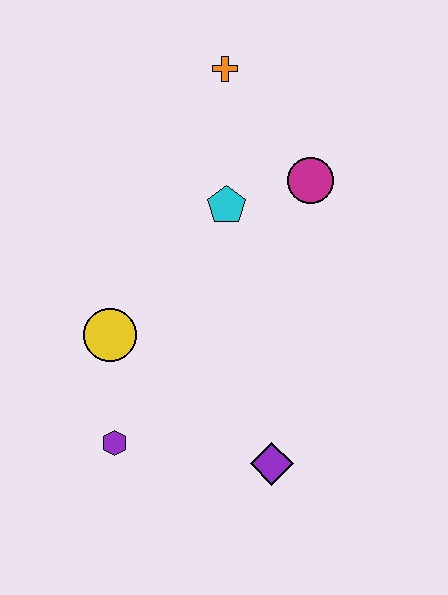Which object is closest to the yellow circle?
The purple hexagon is closest to the yellow circle.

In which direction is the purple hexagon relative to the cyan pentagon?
The purple hexagon is below the cyan pentagon.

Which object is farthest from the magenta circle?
The purple hexagon is farthest from the magenta circle.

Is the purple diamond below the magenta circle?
Yes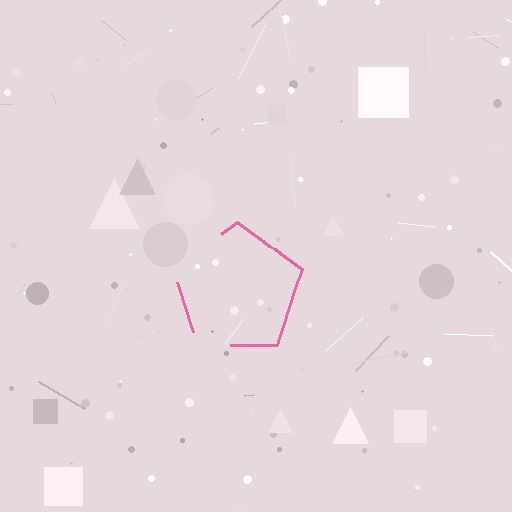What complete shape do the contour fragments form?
The contour fragments form a pentagon.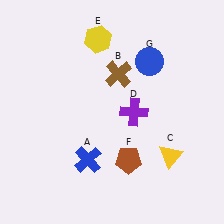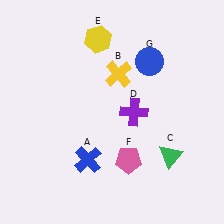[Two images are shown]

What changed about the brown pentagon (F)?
In Image 1, F is brown. In Image 2, it changed to pink.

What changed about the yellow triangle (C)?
In Image 1, C is yellow. In Image 2, it changed to green.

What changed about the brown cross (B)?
In Image 1, B is brown. In Image 2, it changed to yellow.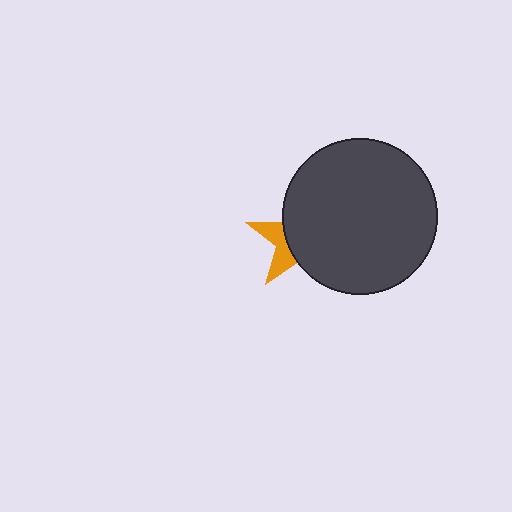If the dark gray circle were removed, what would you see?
You would see the complete orange star.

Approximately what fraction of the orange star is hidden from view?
Roughly 68% of the orange star is hidden behind the dark gray circle.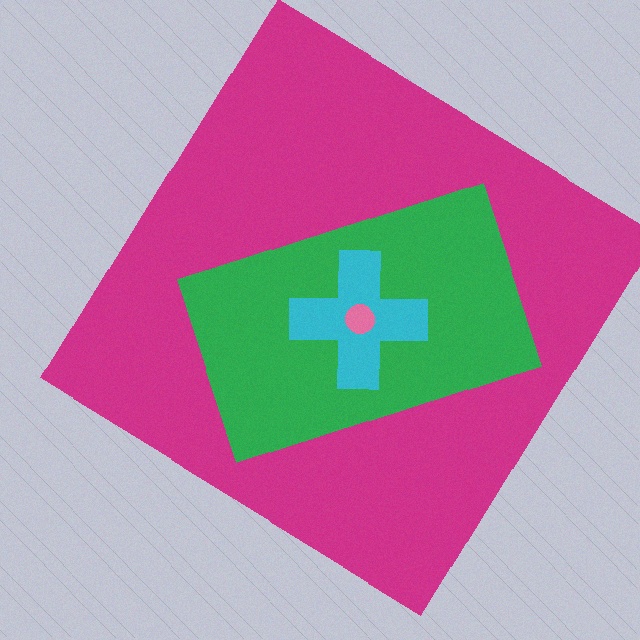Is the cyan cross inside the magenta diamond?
Yes.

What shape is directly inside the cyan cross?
The pink circle.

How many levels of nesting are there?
4.